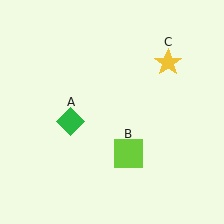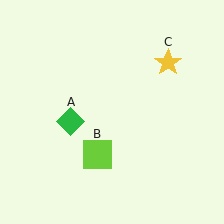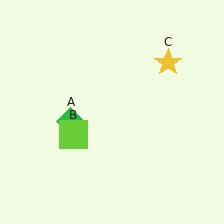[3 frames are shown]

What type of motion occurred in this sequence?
The lime square (object B) rotated clockwise around the center of the scene.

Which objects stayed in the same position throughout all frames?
Green diamond (object A) and yellow star (object C) remained stationary.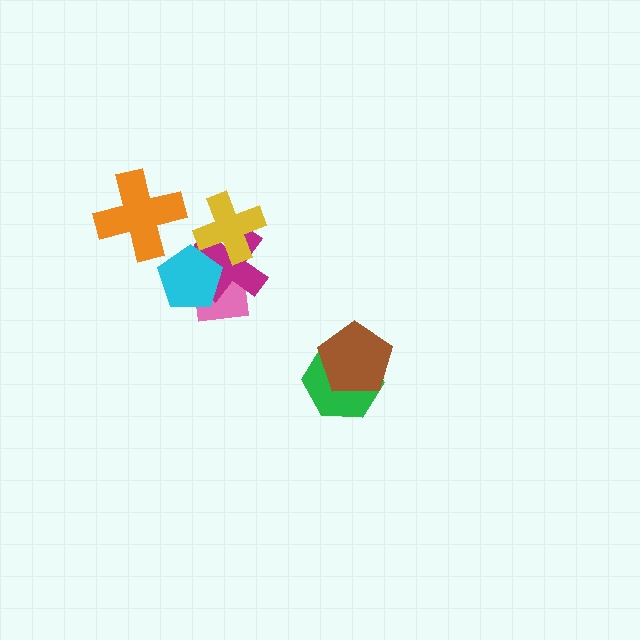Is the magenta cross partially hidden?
Yes, it is partially covered by another shape.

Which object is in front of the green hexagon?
The brown pentagon is in front of the green hexagon.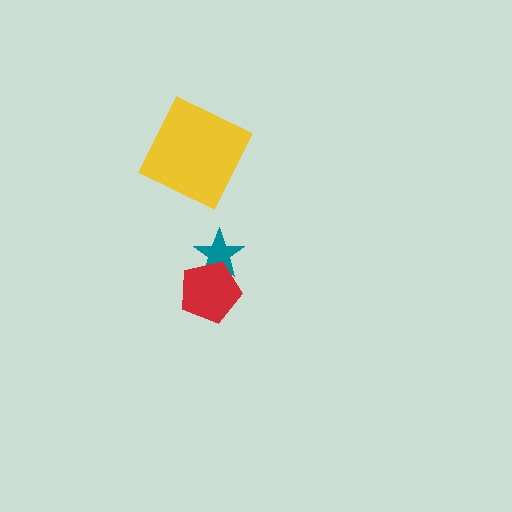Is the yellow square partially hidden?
No, no other shape covers it.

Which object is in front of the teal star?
The red pentagon is in front of the teal star.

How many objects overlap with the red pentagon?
1 object overlaps with the red pentagon.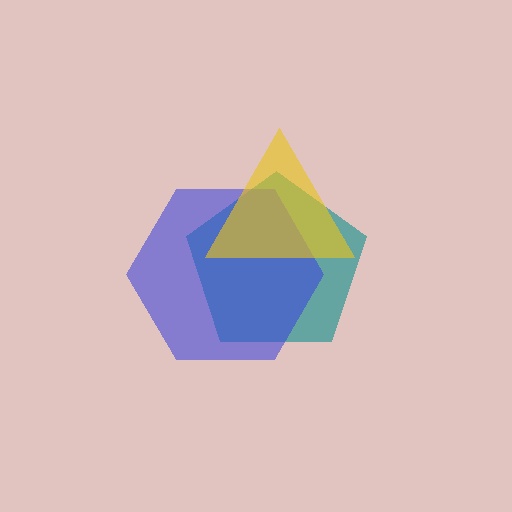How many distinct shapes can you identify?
There are 3 distinct shapes: a teal pentagon, a blue hexagon, a yellow triangle.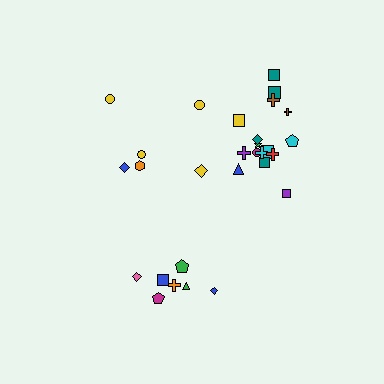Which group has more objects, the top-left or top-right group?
The top-right group.